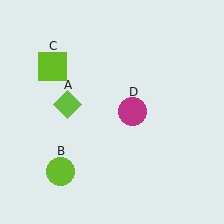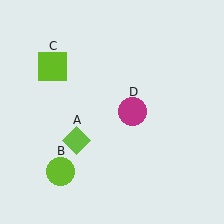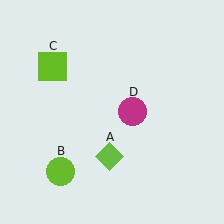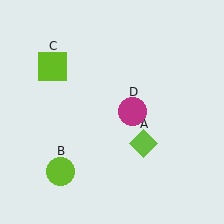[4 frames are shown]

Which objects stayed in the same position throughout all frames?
Lime circle (object B) and lime square (object C) and magenta circle (object D) remained stationary.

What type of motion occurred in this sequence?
The lime diamond (object A) rotated counterclockwise around the center of the scene.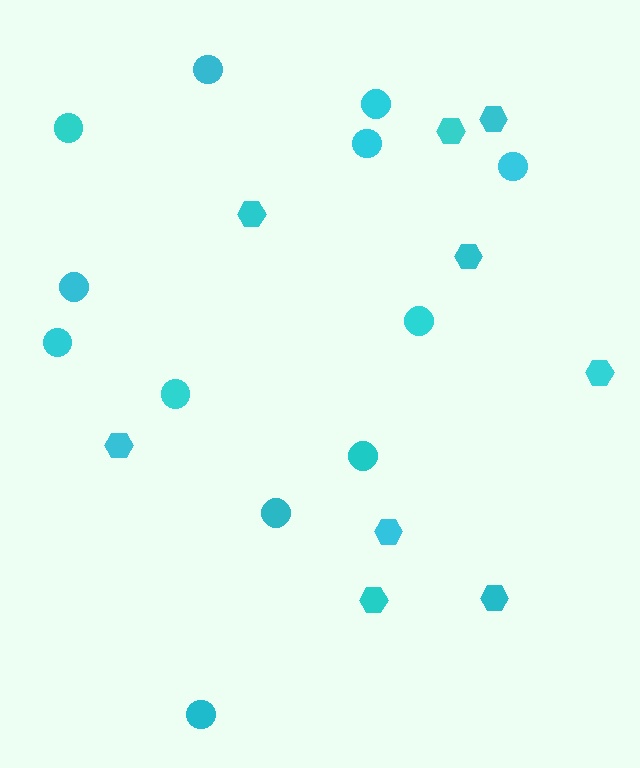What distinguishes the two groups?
There are 2 groups: one group of circles (12) and one group of hexagons (9).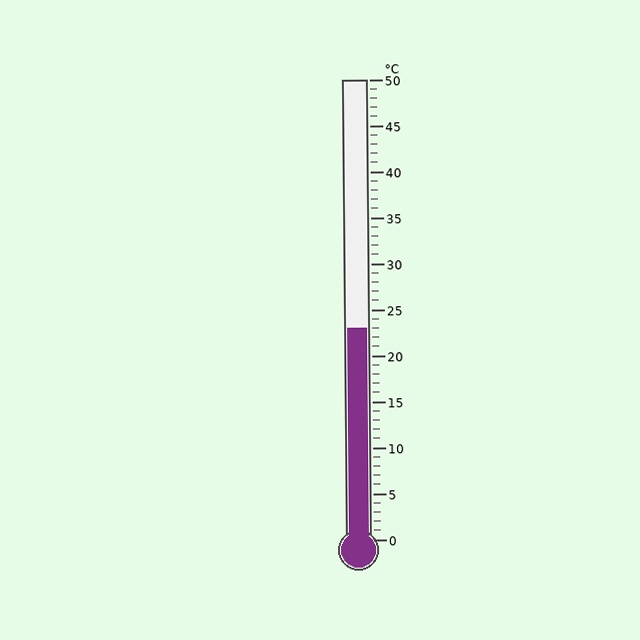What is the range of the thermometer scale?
The thermometer scale ranges from 0°C to 50°C.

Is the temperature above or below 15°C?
The temperature is above 15°C.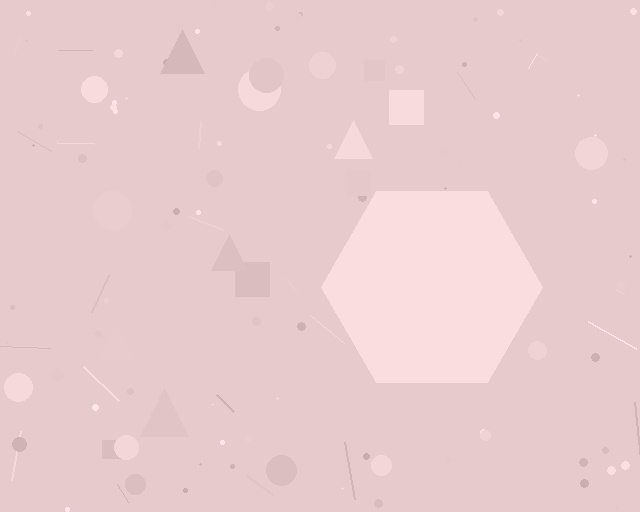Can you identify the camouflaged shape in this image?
The camouflaged shape is a hexagon.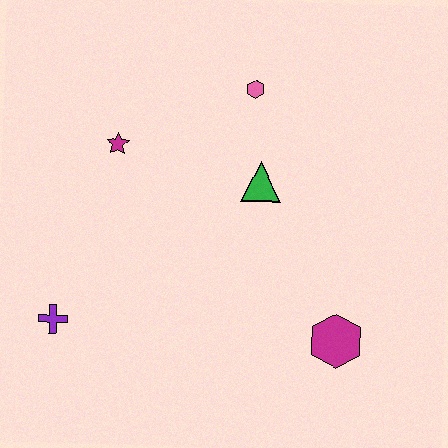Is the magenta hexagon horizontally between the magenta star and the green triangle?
No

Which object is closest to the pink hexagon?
The green triangle is closest to the pink hexagon.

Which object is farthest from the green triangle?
The purple cross is farthest from the green triangle.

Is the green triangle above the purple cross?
Yes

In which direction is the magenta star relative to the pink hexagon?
The magenta star is to the left of the pink hexagon.